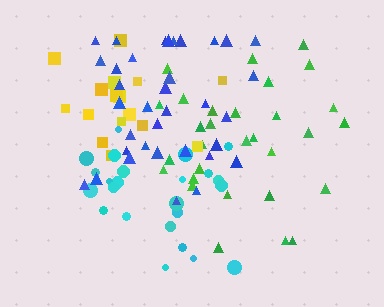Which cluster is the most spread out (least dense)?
Green.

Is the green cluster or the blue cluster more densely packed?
Blue.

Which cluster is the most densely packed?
Yellow.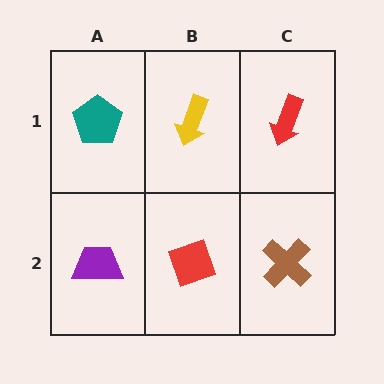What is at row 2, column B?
A red diamond.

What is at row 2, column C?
A brown cross.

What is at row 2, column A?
A purple trapezoid.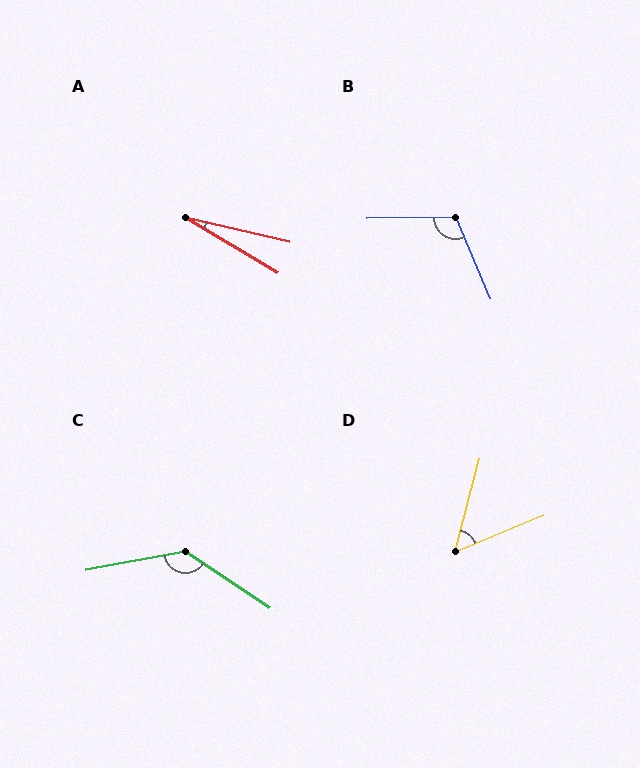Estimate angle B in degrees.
Approximately 112 degrees.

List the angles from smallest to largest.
A (18°), D (53°), B (112°), C (135°).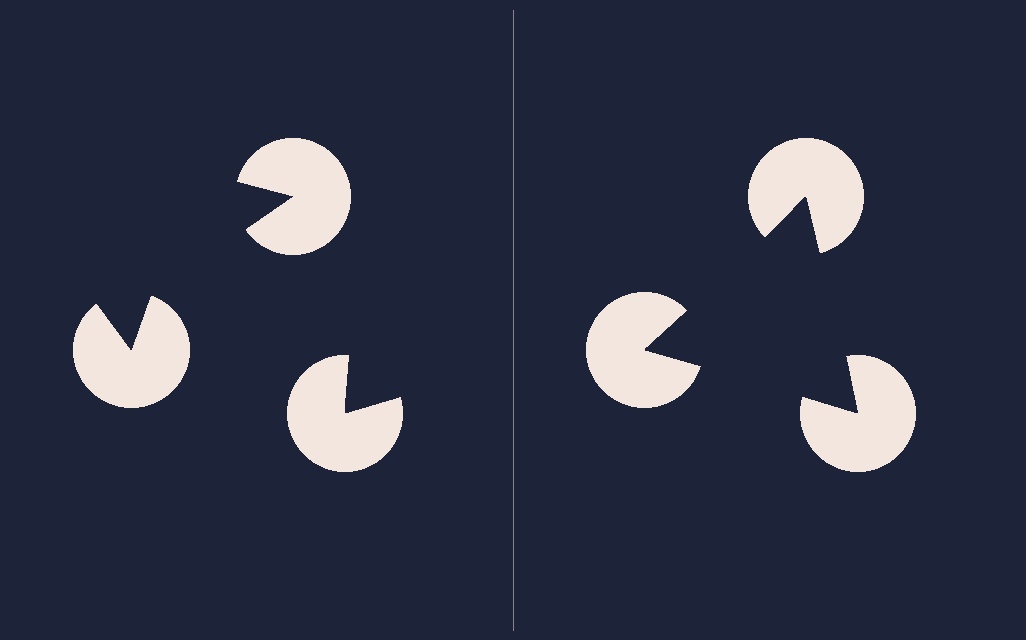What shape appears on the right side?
An illusory triangle.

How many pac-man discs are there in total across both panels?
6 — 3 on each side.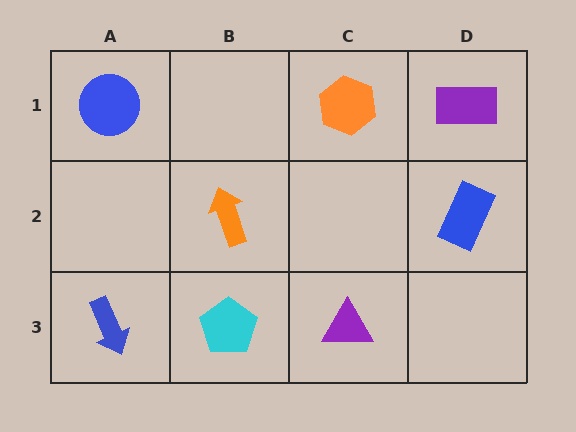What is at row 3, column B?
A cyan pentagon.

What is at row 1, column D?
A purple rectangle.